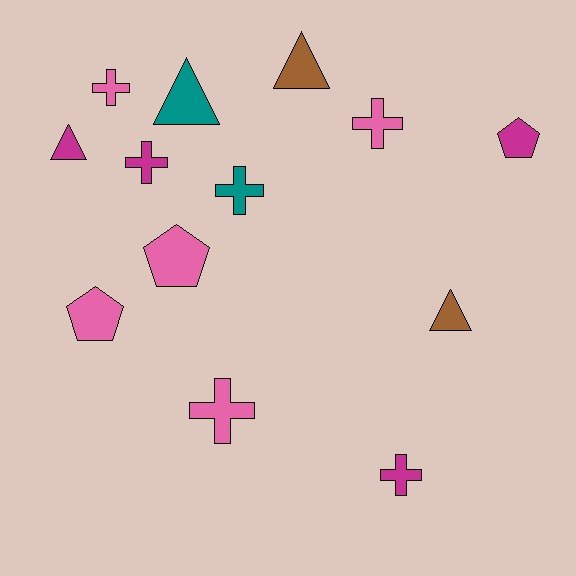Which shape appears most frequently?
Cross, with 6 objects.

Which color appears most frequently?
Pink, with 5 objects.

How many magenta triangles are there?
There is 1 magenta triangle.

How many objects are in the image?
There are 13 objects.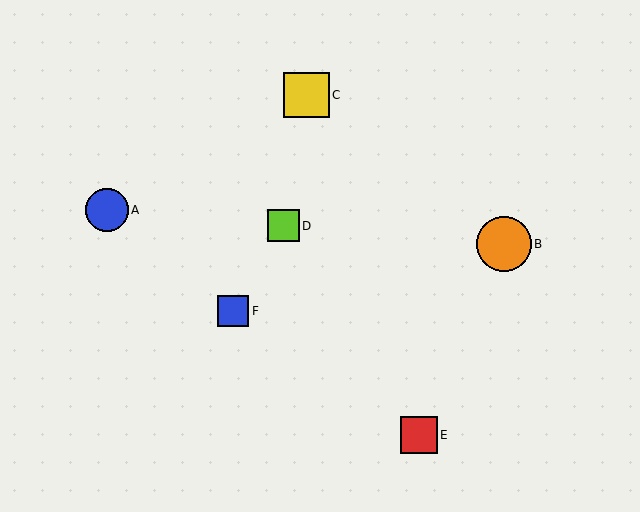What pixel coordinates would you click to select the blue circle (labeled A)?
Click at (107, 210) to select the blue circle A.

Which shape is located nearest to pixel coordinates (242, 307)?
The blue square (labeled F) at (233, 311) is nearest to that location.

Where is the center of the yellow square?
The center of the yellow square is at (307, 95).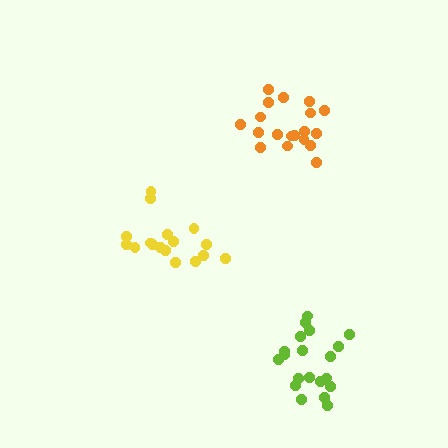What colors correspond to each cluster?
The clusters are colored: orange, lime, yellow.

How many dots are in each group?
Group 1: 19 dots, Group 2: 20 dots, Group 3: 17 dots (56 total).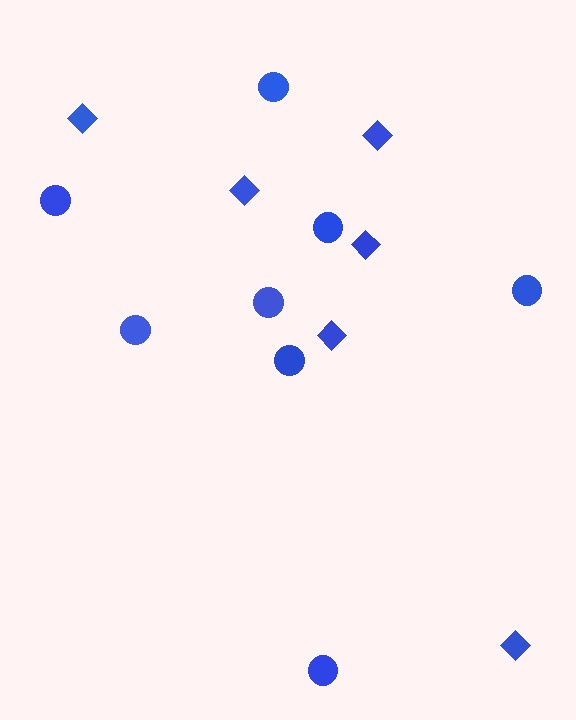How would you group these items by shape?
There are 2 groups: one group of circles (8) and one group of diamonds (6).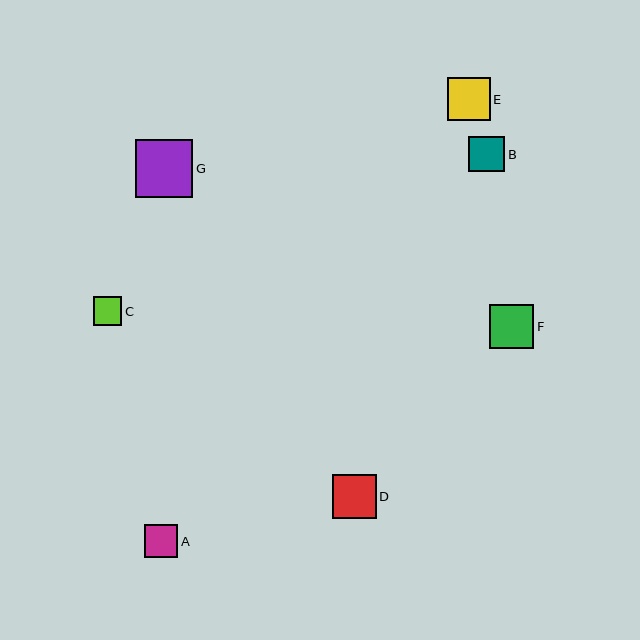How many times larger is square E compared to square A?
Square E is approximately 1.3 times the size of square A.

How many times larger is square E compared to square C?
Square E is approximately 1.5 times the size of square C.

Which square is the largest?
Square G is the largest with a size of approximately 58 pixels.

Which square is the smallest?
Square C is the smallest with a size of approximately 29 pixels.